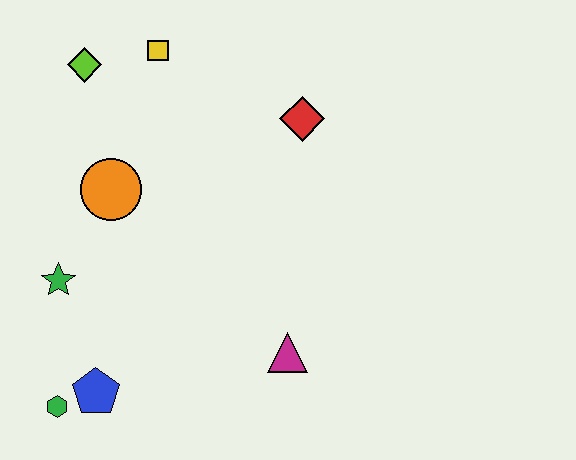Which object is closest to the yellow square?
The lime diamond is closest to the yellow square.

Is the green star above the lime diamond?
No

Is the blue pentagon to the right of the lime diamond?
Yes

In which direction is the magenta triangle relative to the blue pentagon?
The magenta triangle is to the right of the blue pentagon.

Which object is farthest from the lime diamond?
The magenta triangle is farthest from the lime diamond.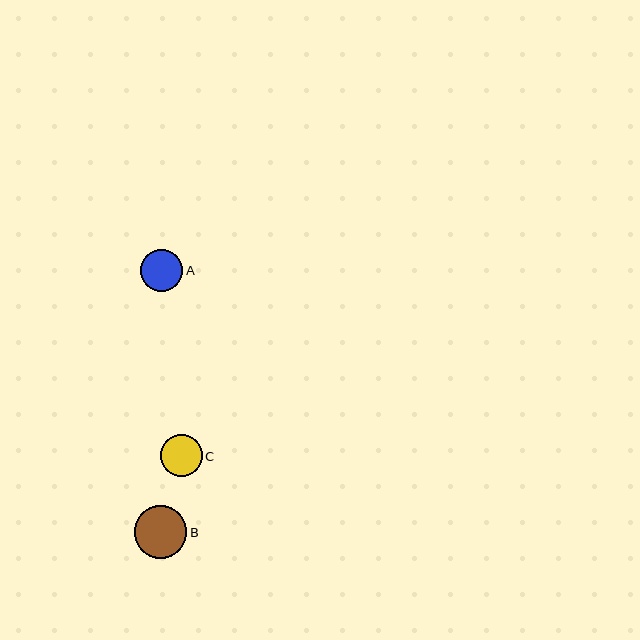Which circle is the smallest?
Circle C is the smallest with a size of approximately 42 pixels.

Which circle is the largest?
Circle B is the largest with a size of approximately 53 pixels.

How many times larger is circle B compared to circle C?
Circle B is approximately 1.3 times the size of circle C.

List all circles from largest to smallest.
From largest to smallest: B, A, C.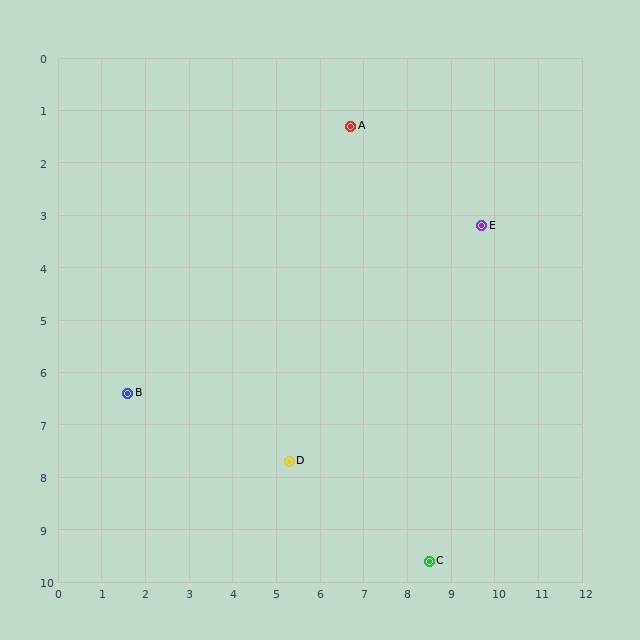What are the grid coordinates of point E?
Point E is at approximately (9.7, 3.2).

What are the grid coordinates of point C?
Point C is at approximately (8.5, 9.6).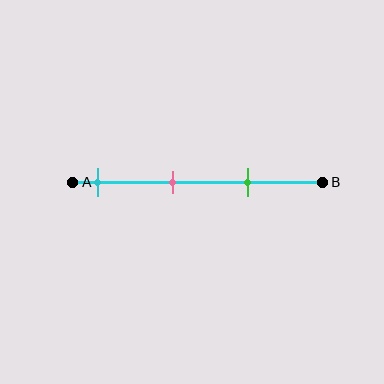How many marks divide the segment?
There are 3 marks dividing the segment.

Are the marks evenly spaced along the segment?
Yes, the marks are approximately evenly spaced.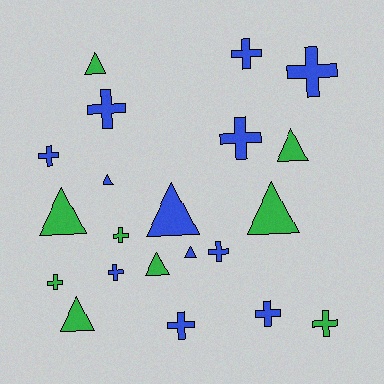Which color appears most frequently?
Blue, with 12 objects.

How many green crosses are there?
There are 3 green crosses.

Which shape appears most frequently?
Cross, with 12 objects.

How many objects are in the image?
There are 21 objects.